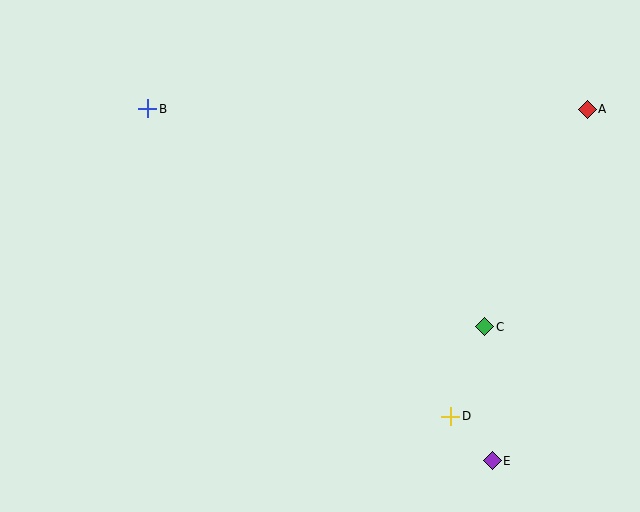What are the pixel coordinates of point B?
Point B is at (148, 109).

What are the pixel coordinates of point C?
Point C is at (485, 327).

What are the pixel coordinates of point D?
Point D is at (451, 416).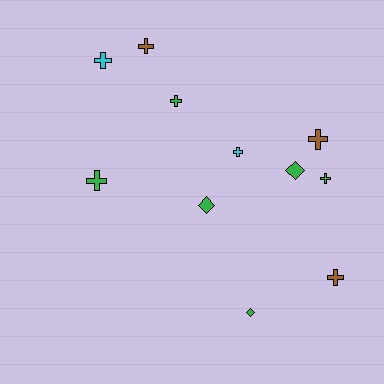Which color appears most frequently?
Green, with 6 objects.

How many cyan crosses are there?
There are 2 cyan crosses.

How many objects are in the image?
There are 11 objects.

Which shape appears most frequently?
Cross, with 8 objects.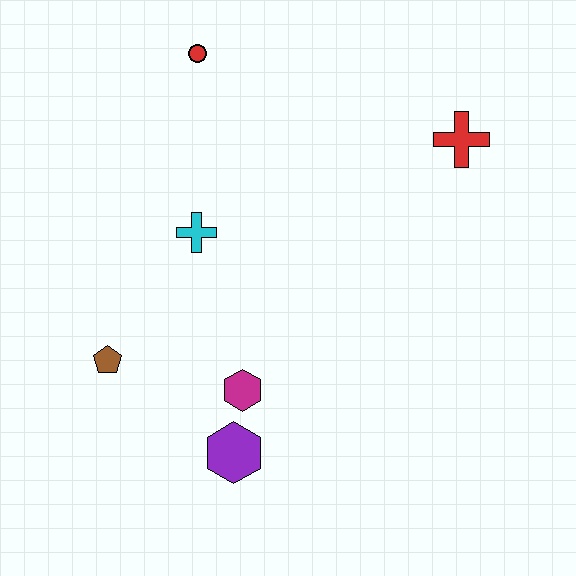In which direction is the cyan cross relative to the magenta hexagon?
The cyan cross is above the magenta hexagon.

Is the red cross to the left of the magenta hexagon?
No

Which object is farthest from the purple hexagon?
The red circle is farthest from the purple hexagon.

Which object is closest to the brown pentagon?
The magenta hexagon is closest to the brown pentagon.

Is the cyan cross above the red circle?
No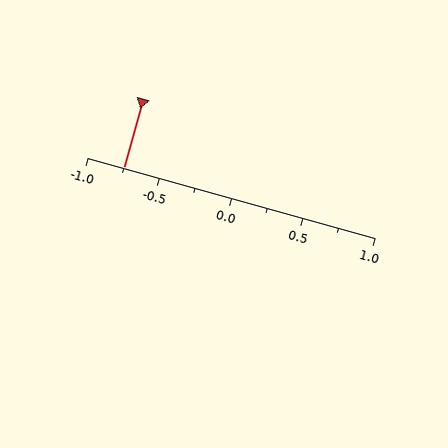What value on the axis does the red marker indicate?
The marker indicates approximately -0.75.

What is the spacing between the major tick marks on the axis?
The major ticks are spaced 0.5 apart.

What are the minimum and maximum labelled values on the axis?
The axis runs from -1.0 to 1.0.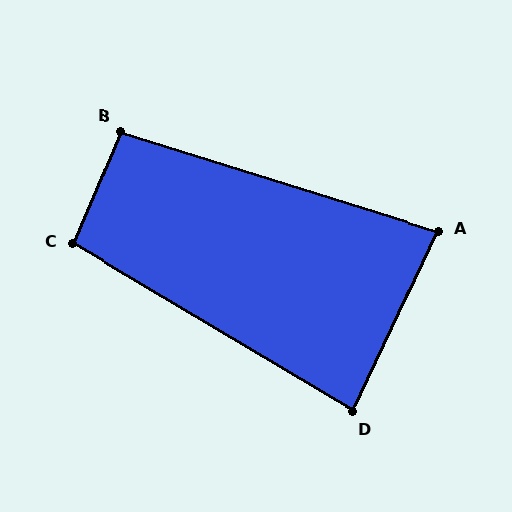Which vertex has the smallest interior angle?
A, at approximately 82 degrees.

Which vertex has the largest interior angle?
C, at approximately 98 degrees.